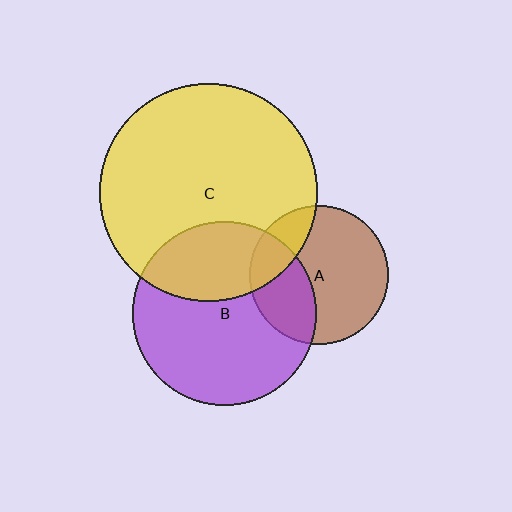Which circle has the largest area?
Circle C (yellow).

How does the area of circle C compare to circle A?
Approximately 2.4 times.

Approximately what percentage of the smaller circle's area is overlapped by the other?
Approximately 35%.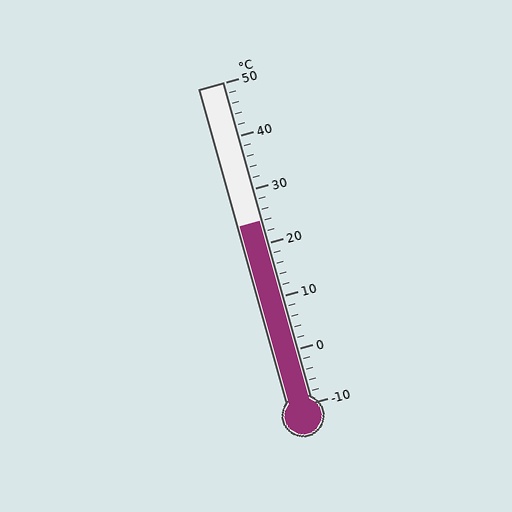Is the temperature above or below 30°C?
The temperature is below 30°C.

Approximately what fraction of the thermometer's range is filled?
The thermometer is filled to approximately 55% of its range.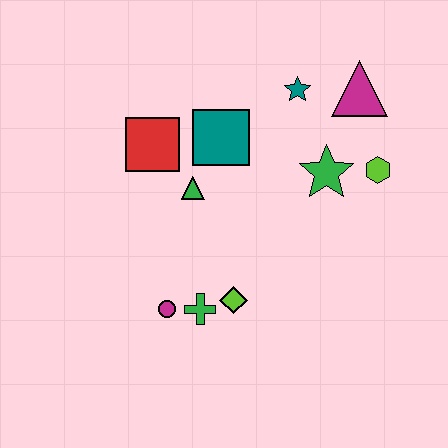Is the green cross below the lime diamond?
Yes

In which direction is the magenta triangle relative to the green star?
The magenta triangle is above the green star.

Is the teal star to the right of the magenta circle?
Yes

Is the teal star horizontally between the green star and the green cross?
Yes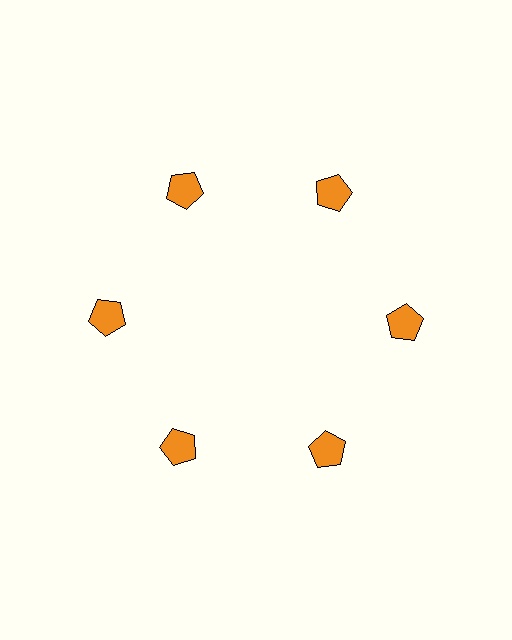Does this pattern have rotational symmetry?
Yes, this pattern has 6-fold rotational symmetry. It looks the same after rotating 60 degrees around the center.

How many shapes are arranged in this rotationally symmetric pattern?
There are 6 shapes, arranged in 6 groups of 1.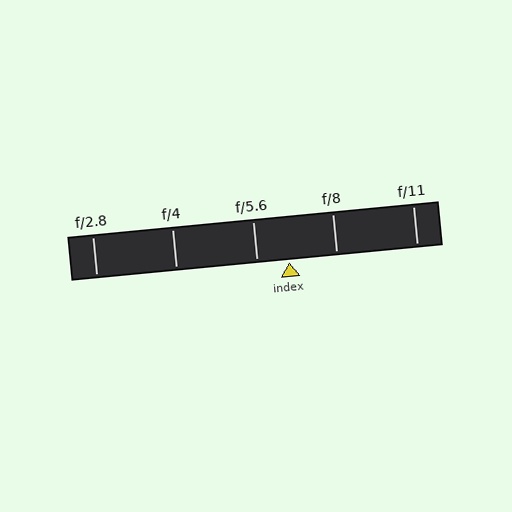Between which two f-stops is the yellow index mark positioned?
The index mark is between f/5.6 and f/8.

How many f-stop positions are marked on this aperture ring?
There are 5 f-stop positions marked.